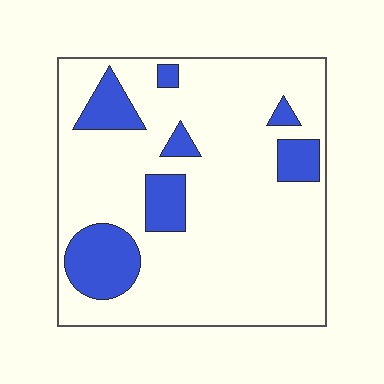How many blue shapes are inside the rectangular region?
7.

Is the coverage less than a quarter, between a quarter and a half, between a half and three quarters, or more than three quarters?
Less than a quarter.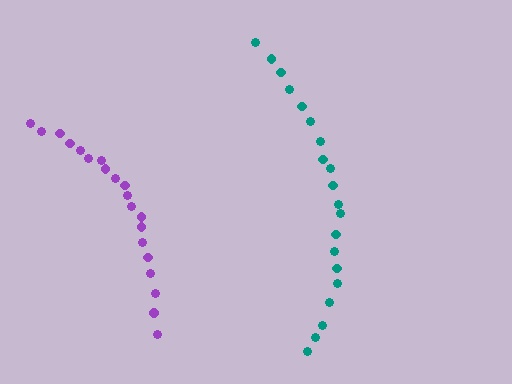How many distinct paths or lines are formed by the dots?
There are 2 distinct paths.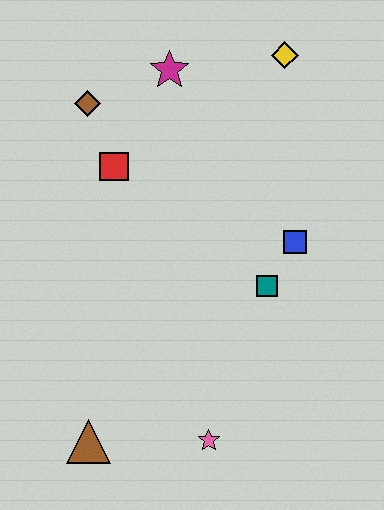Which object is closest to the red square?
The brown diamond is closest to the red square.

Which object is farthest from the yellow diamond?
The brown triangle is farthest from the yellow diamond.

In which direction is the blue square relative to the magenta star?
The blue square is below the magenta star.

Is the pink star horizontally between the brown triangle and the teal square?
Yes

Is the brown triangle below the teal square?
Yes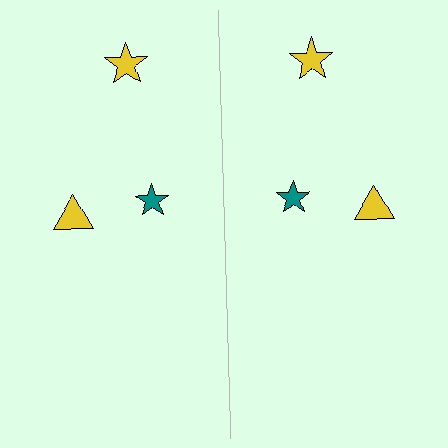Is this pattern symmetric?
Yes, this pattern has bilateral (reflection) symmetry.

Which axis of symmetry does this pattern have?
The pattern has a vertical axis of symmetry running through the center of the image.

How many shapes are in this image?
There are 6 shapes in this image.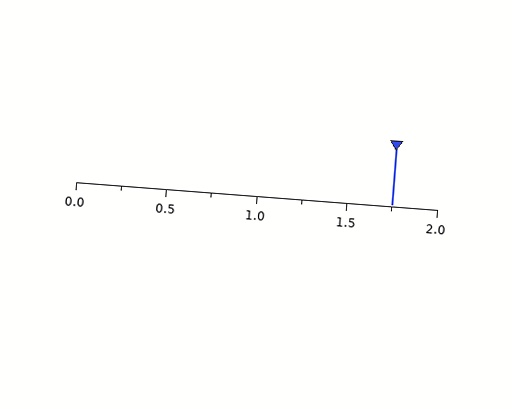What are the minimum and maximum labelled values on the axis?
The axis runs from 0.0 to 2.0.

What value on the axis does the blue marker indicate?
The marker indicates approximately 1.75.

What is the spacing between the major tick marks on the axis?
The major ticks are spaced 0.5 apart.